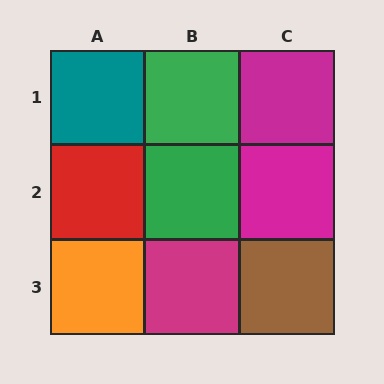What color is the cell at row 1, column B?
Green.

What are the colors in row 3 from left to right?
Orange, magenta, brown.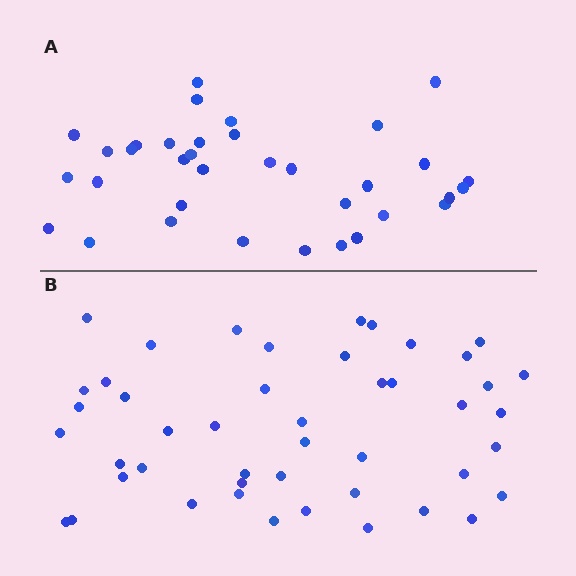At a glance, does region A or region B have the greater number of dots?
Region B (the bottom region) has more dots.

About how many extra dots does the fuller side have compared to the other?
Region B has roughly 12 or so more dots than region A.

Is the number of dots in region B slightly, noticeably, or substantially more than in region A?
Region B has noticeably more, but not dramatically so. The ratio is roughly 1.3 to 1.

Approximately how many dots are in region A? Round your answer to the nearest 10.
About 40 dots. (The exact count is 35, which rounds to 40.)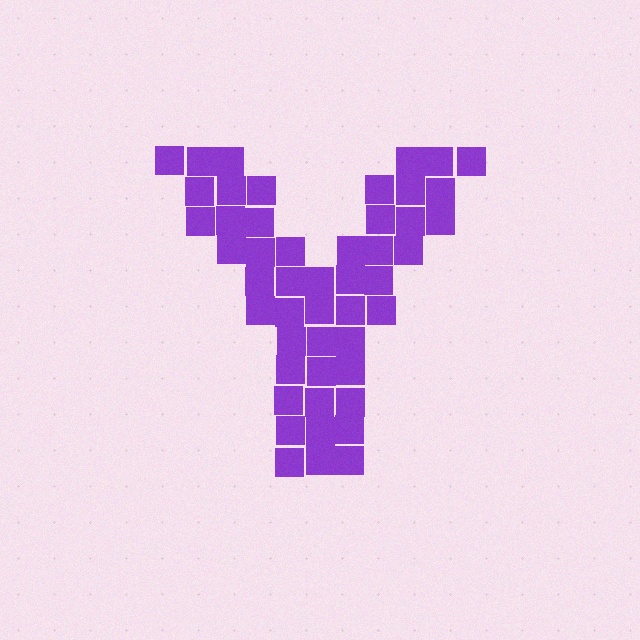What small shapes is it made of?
It is made of small squares.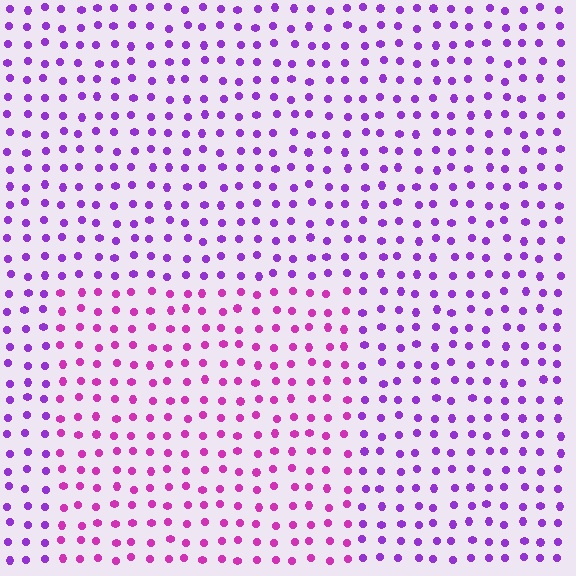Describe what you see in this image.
The image is filled with small purple elements in a uniform arrangement. A rectangle-shaped region is visible where the elements are tinted to a slightly different hue, forming a subtle color boundary.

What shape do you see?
I see a rectangle.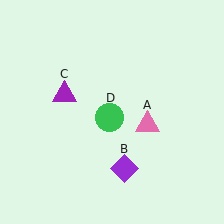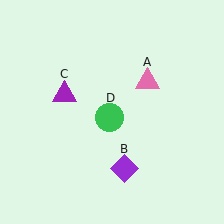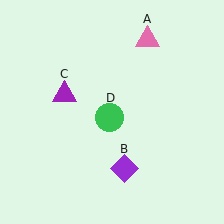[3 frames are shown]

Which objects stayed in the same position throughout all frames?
Purple diamond (object B) and purple triangle (object C) and green circle (object D) remained stationary.